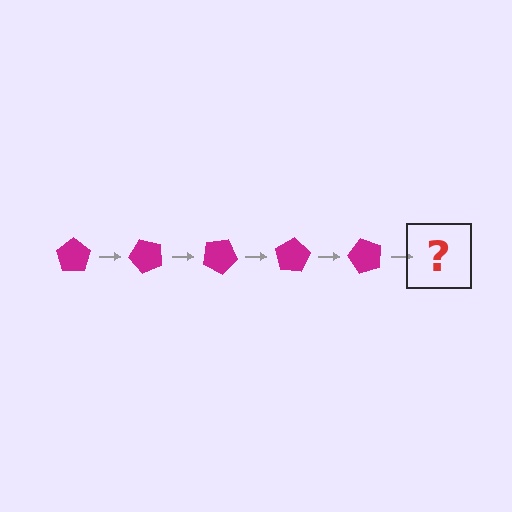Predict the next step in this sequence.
The next step is a magenta pentagon rotated 250 degrees.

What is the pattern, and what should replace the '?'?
The pattern is that the pentagon rotates 50 degrees each step. The '?' should be a magenta pentagon rotated 250 degrees.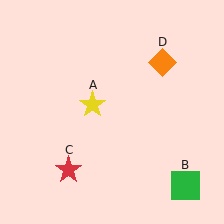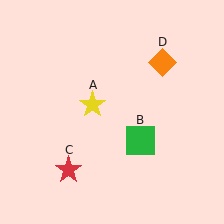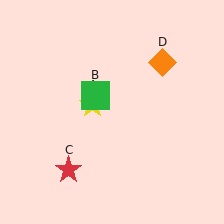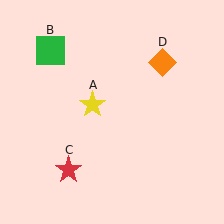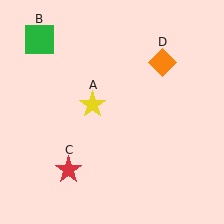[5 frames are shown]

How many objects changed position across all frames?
1 object changed position: green square (object B).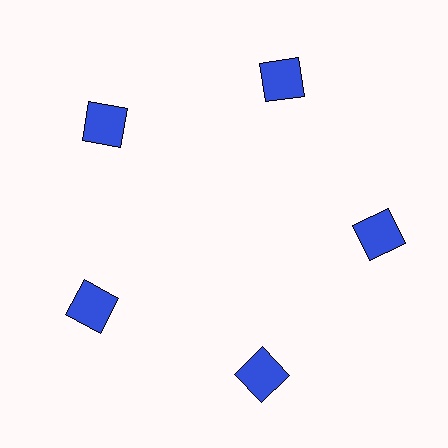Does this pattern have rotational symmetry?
Yes, this pattern has 5-fold rotational symmetry. It looks the same after rotating 72 degrees around the center.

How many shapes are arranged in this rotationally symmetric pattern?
There are 5 shapes, arranged in 5 groups of 1.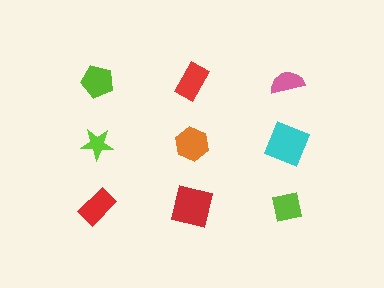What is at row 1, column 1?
A lime pentagon.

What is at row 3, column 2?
A red square.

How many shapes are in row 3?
3 shapes.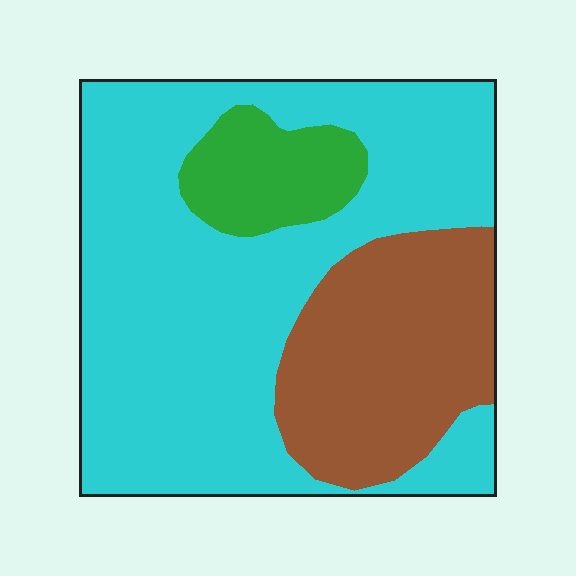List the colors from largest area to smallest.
From largest to smallest: cyan, brown, green.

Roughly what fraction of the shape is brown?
Brown covers roughly 25% of the shape.